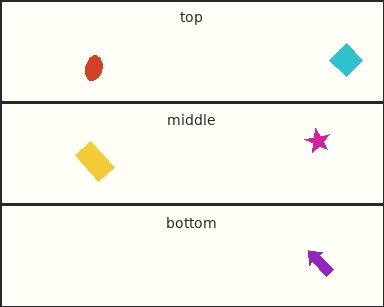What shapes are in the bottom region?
The purple arrow.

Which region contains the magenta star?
The middle region.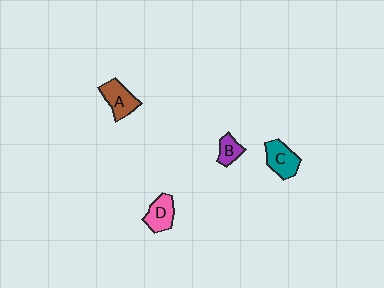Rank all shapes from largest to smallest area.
From largest to smallest: C (teal), A (brown), D (pink), B (purple).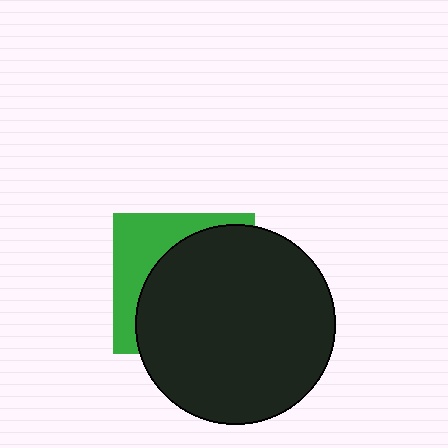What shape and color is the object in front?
The object in front is a black circle.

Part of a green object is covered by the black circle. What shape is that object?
It is a square.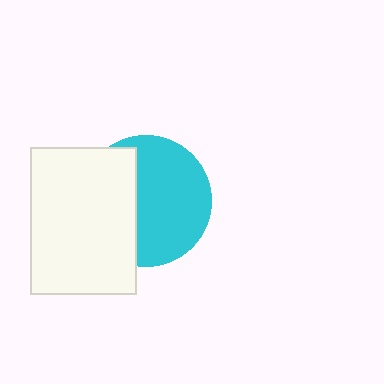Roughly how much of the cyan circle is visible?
About half of it is visible (roughly 60%).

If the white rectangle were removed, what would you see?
You would see the complete cyan circle.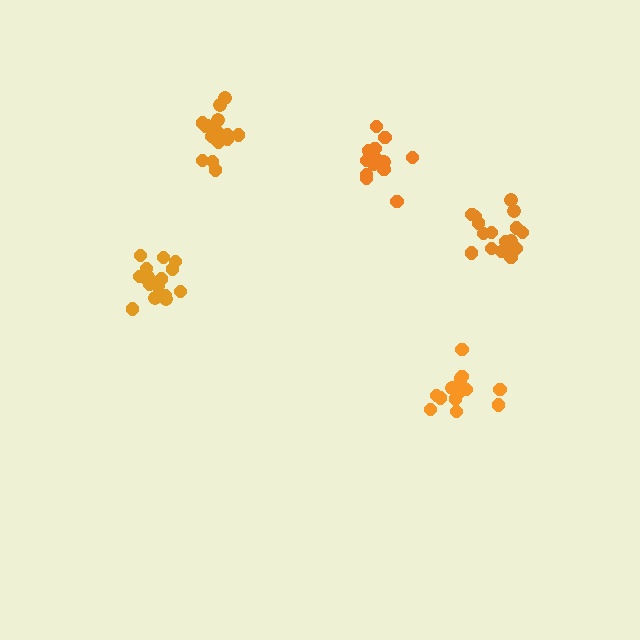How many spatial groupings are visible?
There are 5 spatial groupings.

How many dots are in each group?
Group 1: 14 dots, Group 2: 18 dots, Group 3: 18 dots, Group 4: 14 dots, Group 5: 18 dots (82 total).